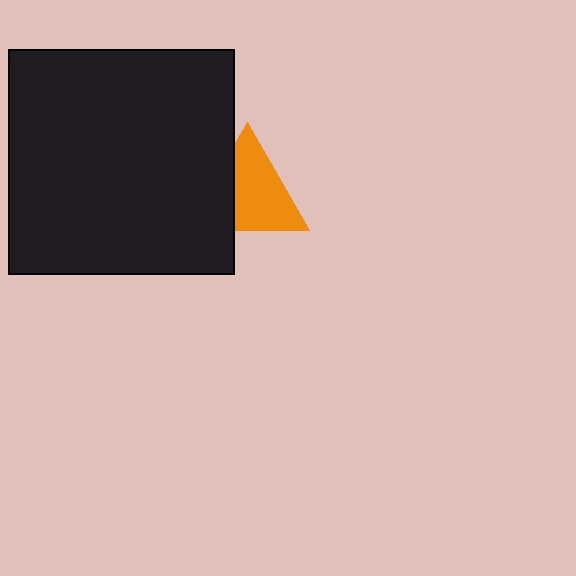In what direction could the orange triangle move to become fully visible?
The orange triangle could move right. That would shift it out from behind the black square entirely.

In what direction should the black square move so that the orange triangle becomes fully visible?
The black square should move left. That is the shortest direction to clear the overlap and leave the orange triangle fully visible.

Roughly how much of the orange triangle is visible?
Most of it is visible (roughly 67%).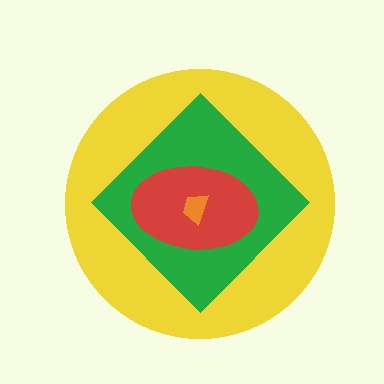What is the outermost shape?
The yellow circle.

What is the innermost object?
The orange trapezoid.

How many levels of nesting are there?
4.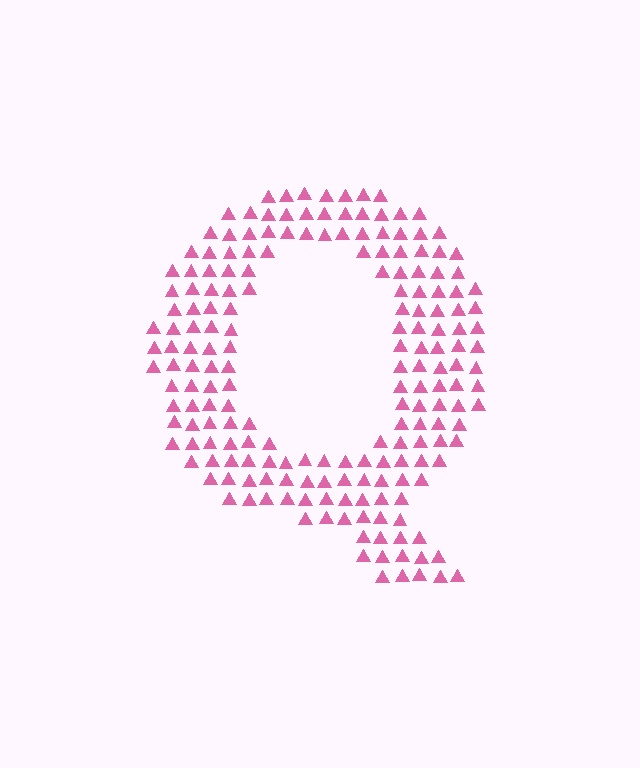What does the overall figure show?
The overall figure shows the letter Q.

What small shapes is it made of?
It is made of small triangles.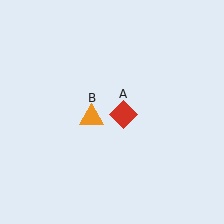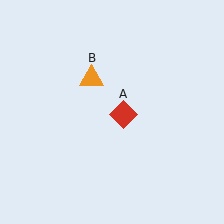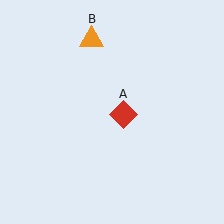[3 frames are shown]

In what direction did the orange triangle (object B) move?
The orange triangle (object B) moved up.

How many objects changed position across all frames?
1 object changed position: orange triangle (object B).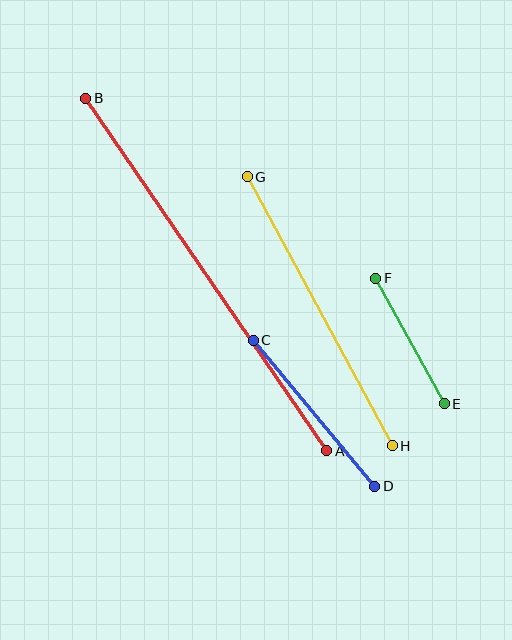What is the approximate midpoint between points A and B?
The midpoint is at approximately (206, 275) pixels.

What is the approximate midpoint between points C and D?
The midpoint is at approximately (314, 413) pixels.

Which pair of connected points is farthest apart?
Points A and B are farthest apart.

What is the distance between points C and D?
The distance is approximately 190 pixels.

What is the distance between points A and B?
The distance is approximately 427 pixels.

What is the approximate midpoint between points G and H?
The midpoint is at approximately (320, 311) pixels.